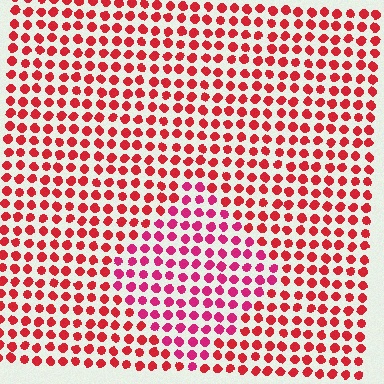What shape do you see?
I see a diamond.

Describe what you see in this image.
The image is filled with small red elements in a uniform arrangement. A diamond-shaped region is visible where the elements are tinted to a slightly different hue, forming a subtle color boundary.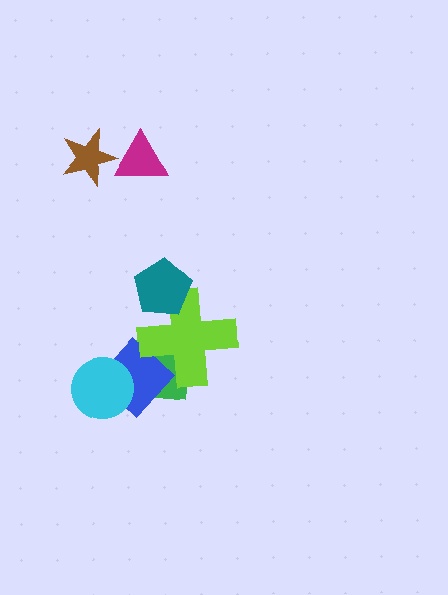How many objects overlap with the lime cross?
3 objects overlap with the lime cross.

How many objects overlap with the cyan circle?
2 objects overlap with the cyan circle.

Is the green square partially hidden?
Yes, it is partially covered by another shape.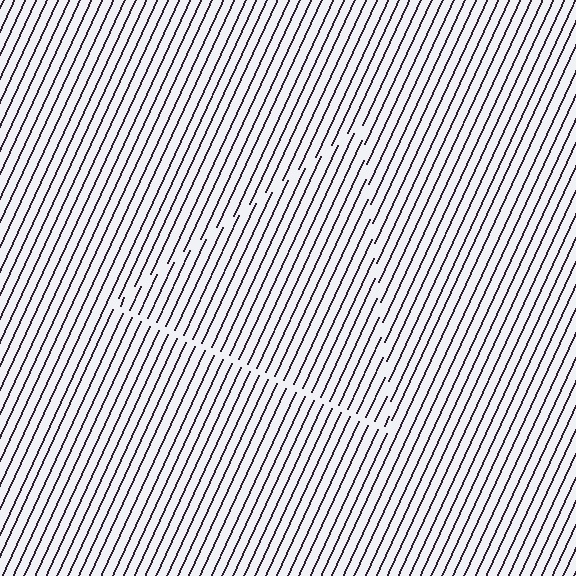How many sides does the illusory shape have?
3 sides — the line-ends trace a triangle.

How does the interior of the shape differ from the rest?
The interior of the shape contains the same grating, shifted by half a period — the contour is defined by the phase discontinuity where line-ends from the inner and outer gratings abut.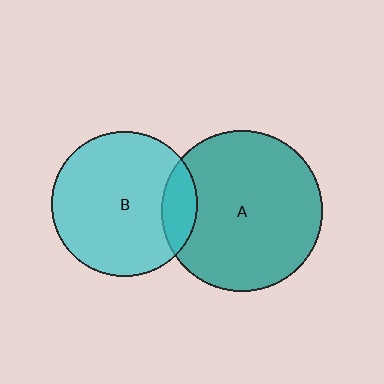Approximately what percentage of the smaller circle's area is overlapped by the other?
Approximately 15%.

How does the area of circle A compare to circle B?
Approximately 1.2 times.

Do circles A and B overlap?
Yes.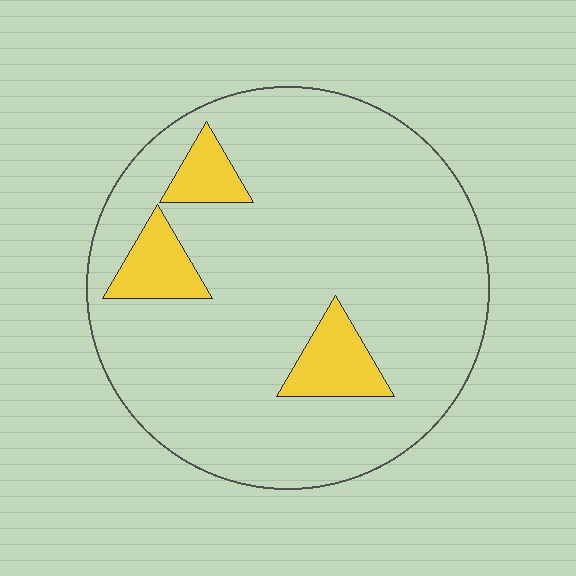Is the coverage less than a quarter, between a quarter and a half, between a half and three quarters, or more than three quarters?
Less than a quarter.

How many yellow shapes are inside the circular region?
3.